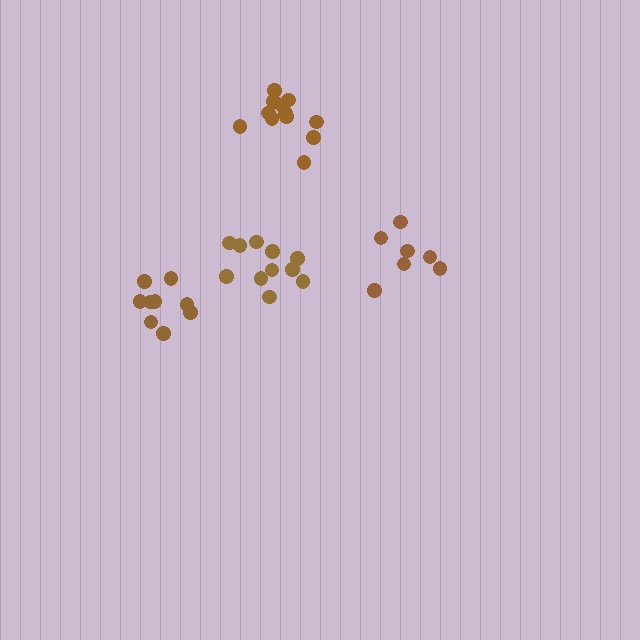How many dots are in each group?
Group 1: 12 dots, Group 2: 9 dots, Group 3: 11 dots, Group 4: 7 dots (39 total).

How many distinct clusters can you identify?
There are 4 distinct clusters.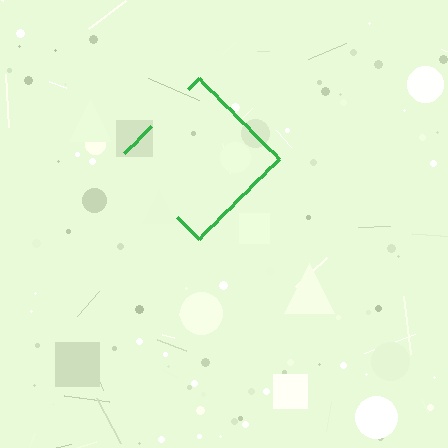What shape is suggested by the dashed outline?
The dashed outline suggests a diamond.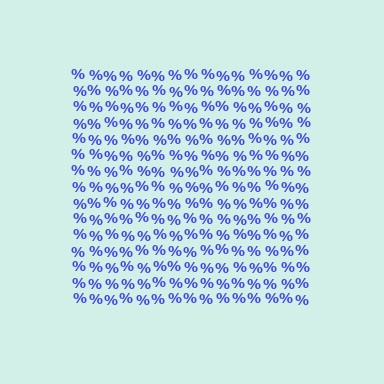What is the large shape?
The large shape is a square.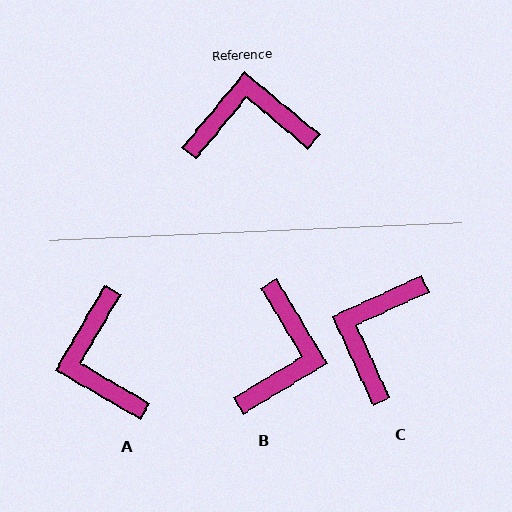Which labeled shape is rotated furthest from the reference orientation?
B, about 109 degrees away.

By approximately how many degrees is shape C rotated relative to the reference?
Approximately 64 degrees counter-clockwise.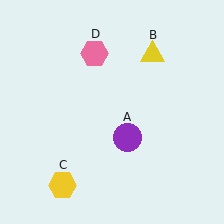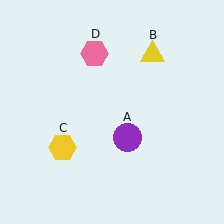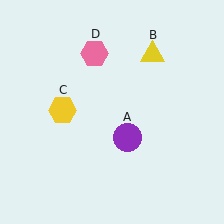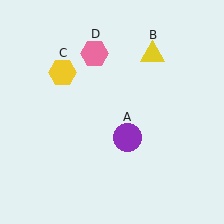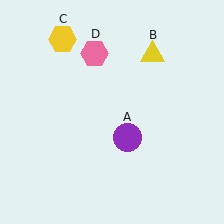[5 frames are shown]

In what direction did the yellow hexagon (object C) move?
The yellow hexagon (object C) moved up.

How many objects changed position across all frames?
1 object changed position: yellow hexagon (object C).